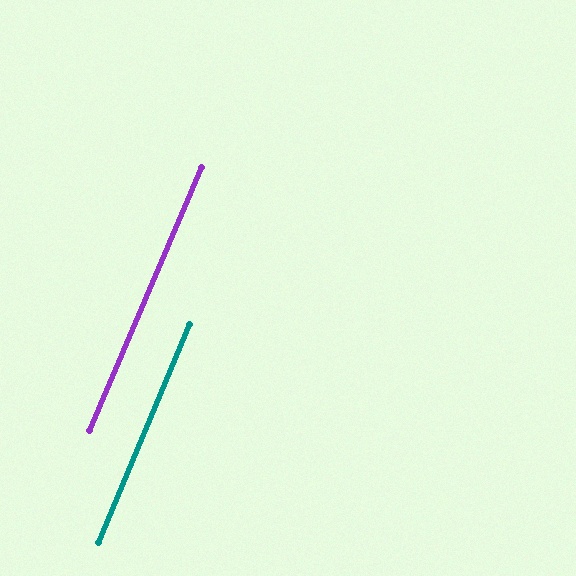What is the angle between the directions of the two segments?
Approximately 0 degrees.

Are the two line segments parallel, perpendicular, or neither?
Parallel — their directions differ by only 0.3°.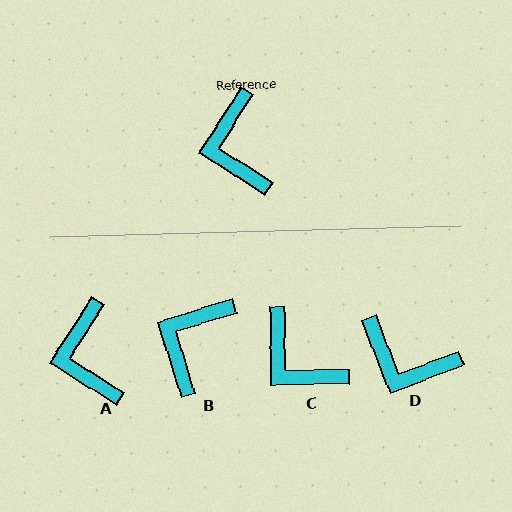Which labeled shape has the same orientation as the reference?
A.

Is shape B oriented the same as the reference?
No, it is off by about 41 degrees.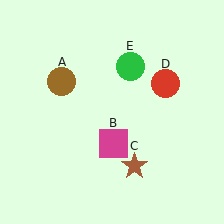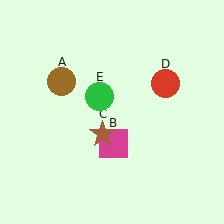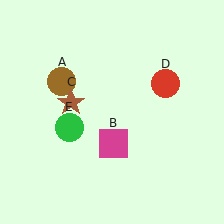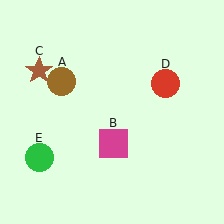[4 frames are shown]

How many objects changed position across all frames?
2 objects changed position: brown star (object C), green circle (object E).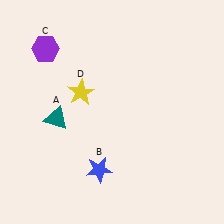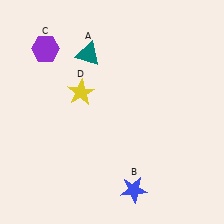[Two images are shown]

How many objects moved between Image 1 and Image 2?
2 objects moved between the two images.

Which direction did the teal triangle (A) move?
The teal triangle (A) moved up.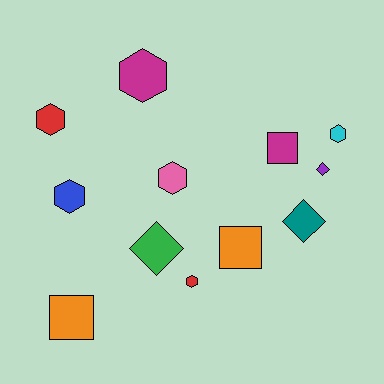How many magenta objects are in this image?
There are 2 magenta objects.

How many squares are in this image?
There are 3 squares.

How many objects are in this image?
There are 12 objects.